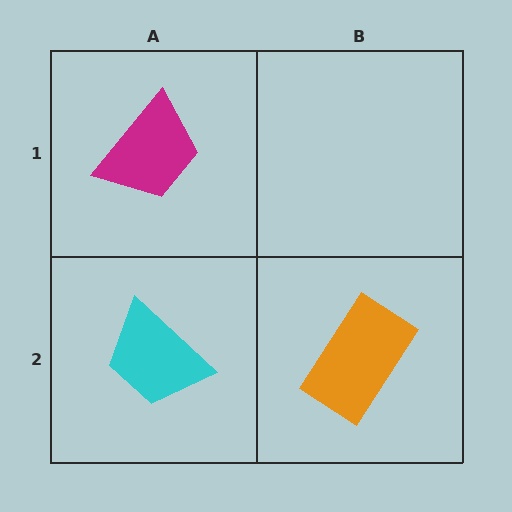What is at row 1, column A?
A magenta trapezoid.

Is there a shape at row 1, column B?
No, that cell is empty.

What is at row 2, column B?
An orange rectangle.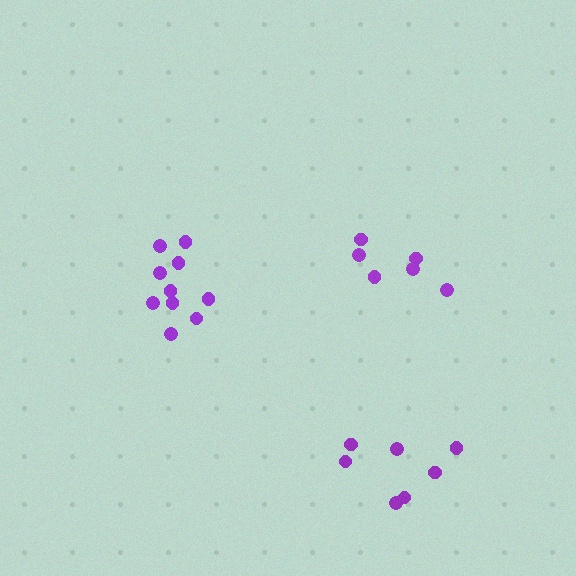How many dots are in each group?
Group 1: 7 dots, Group 2: 6 dots, Group 3: 10 dots (23 total).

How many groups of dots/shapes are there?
There are 3 groups.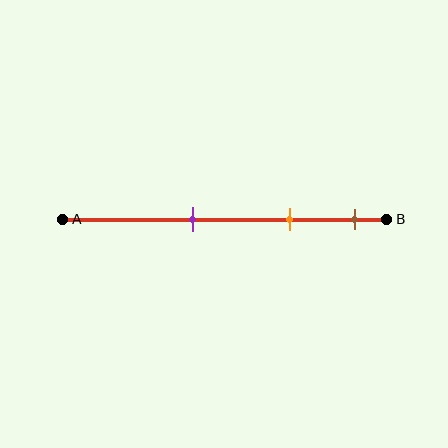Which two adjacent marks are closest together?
The orange and brown marks are the closest adjacent pair.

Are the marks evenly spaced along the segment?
Yes, the marks are approximately evenly spaced.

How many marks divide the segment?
There are 3 marks dividing the segment.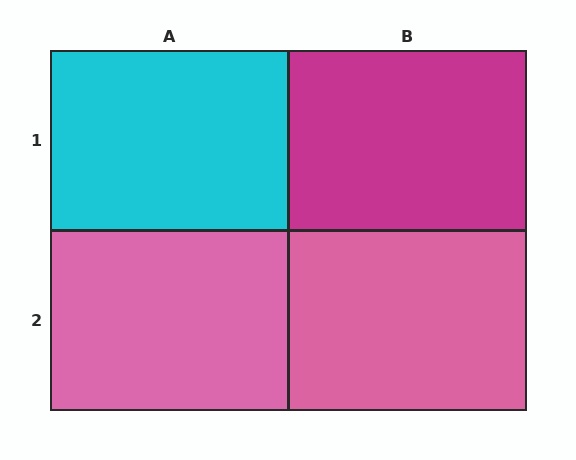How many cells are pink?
2 cells are pink.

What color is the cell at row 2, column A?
Pink.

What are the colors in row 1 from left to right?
Cyan, magenta.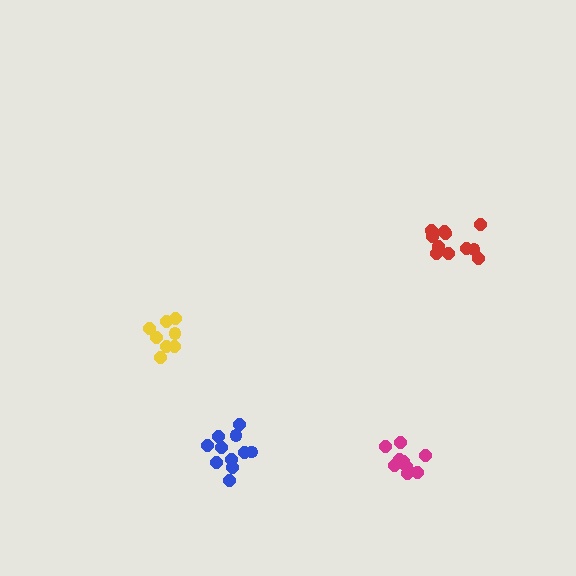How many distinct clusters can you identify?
There are 4 distinct clusters.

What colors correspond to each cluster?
The clusters are colored: blue, yellow, magenta, red.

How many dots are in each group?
Group 1: 11 dots, Group 2: 8 dots, Group 3: 11 dots, Group 4: 11 dots (41 total).